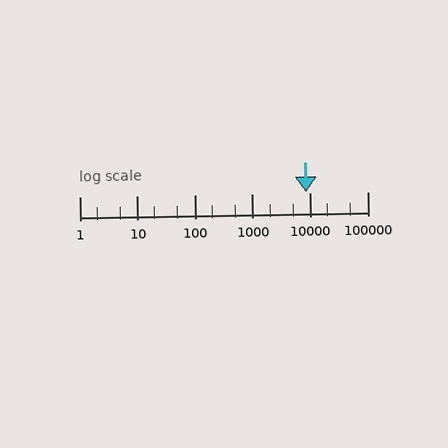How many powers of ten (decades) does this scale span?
The scale spans 5 decades, from 1 to 100000.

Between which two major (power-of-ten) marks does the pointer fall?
The pointer is between 1000 and 10000.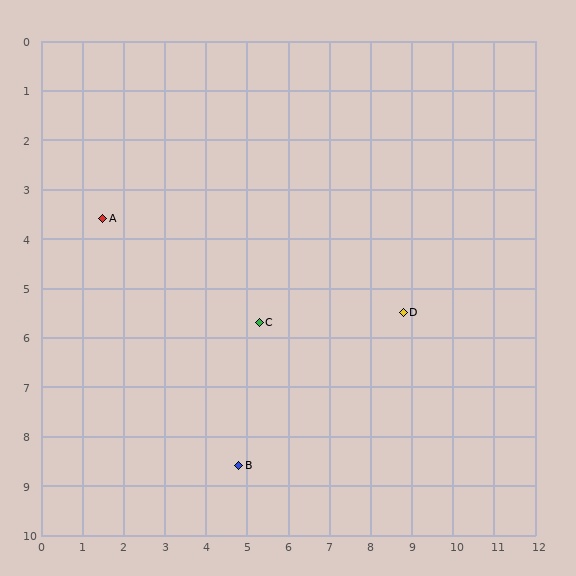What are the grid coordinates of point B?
Point B is at approximately (4.8, 8.6).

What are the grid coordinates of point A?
Point A is at approximately (1.5, 3.6).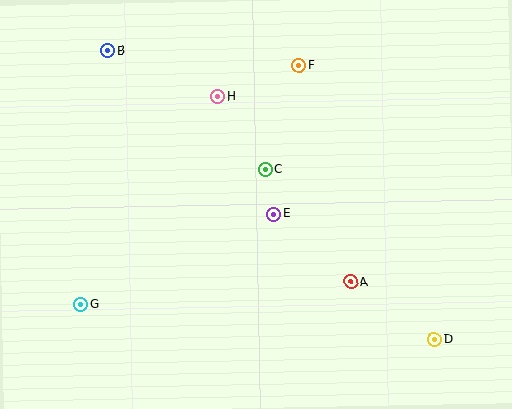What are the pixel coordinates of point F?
Point F is at (299, 65).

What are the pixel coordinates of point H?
Point H is at (218, 97).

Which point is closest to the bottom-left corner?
Point G is closest to the bottom-left corner.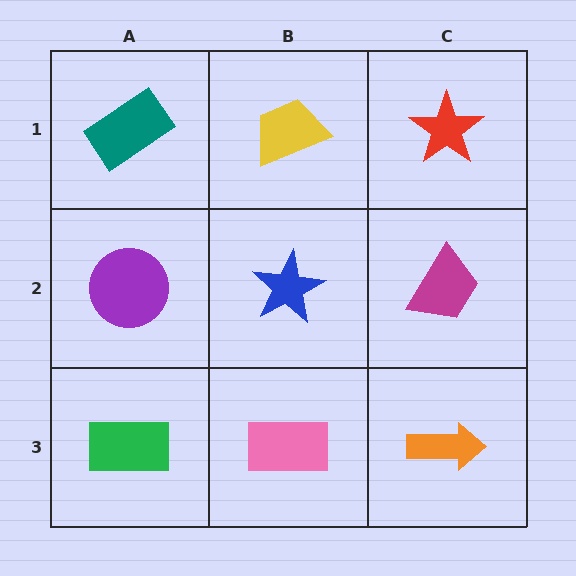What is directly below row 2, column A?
A green rectangle.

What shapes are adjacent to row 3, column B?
A blue star (row 2, column B), a green rectangle (row 3, column A), an orange arrow (row 3, column C).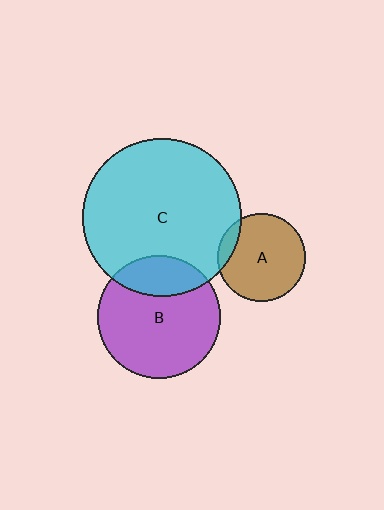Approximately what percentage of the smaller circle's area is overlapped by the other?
Approximately 10%.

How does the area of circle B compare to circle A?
Approximately 1.9 times.